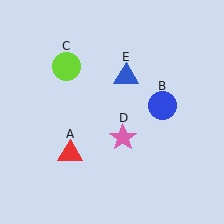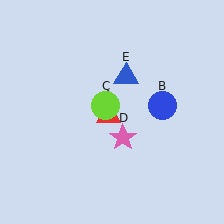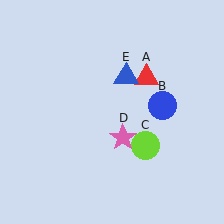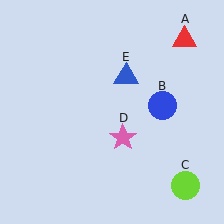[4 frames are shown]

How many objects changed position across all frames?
2 objects changed position: red triangle (object A), lime circle (object C).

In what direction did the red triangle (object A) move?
The red triangle (object A) moved up and to the right.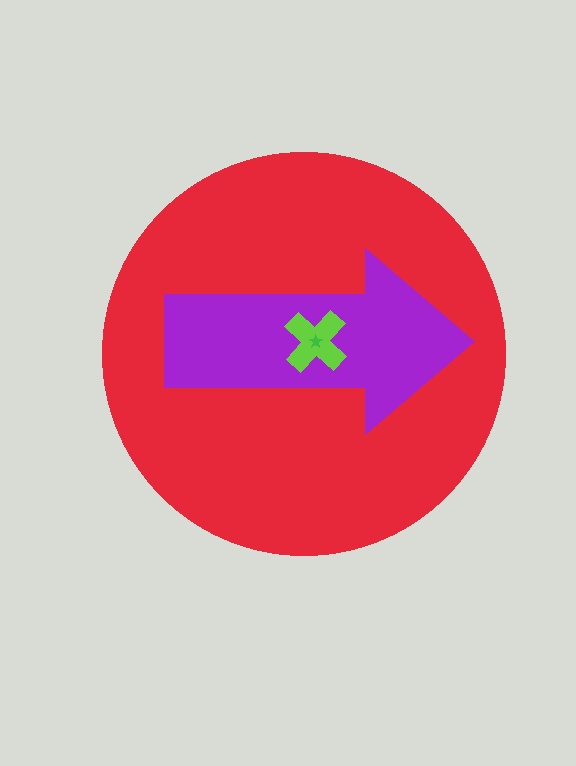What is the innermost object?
The green star.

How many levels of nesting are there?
4.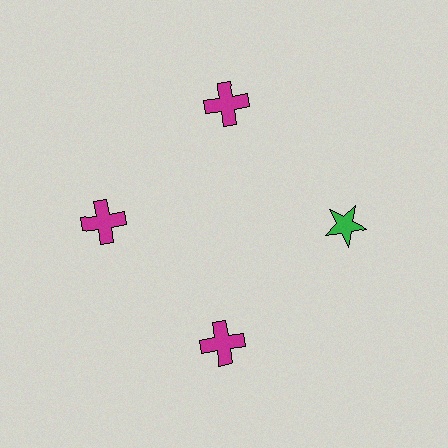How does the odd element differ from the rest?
It differs in both color (green instead of magenta) and shape (star instead of cross).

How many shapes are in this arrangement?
There are 4 shapes arranged in a ring pattern.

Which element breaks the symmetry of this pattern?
The green star at roughly the 3 o'clock position breaks the symmetry. All other shapes are magenta crosses.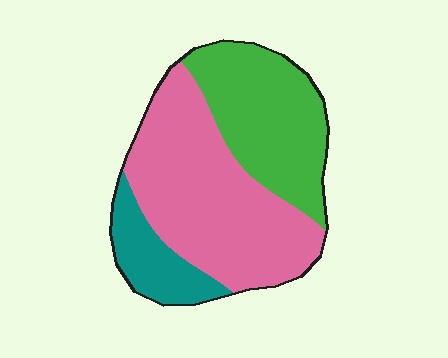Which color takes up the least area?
Teal, at roughly 15%.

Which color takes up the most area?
Pink, at roughly 50%.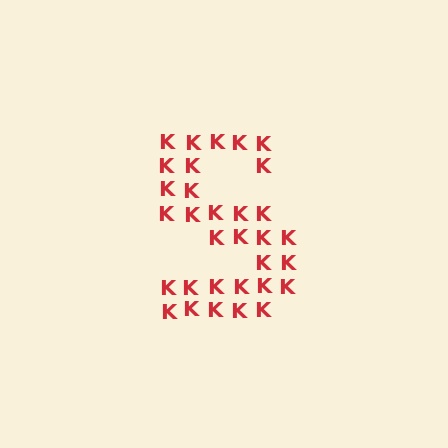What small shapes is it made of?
It is made of small letter K's.